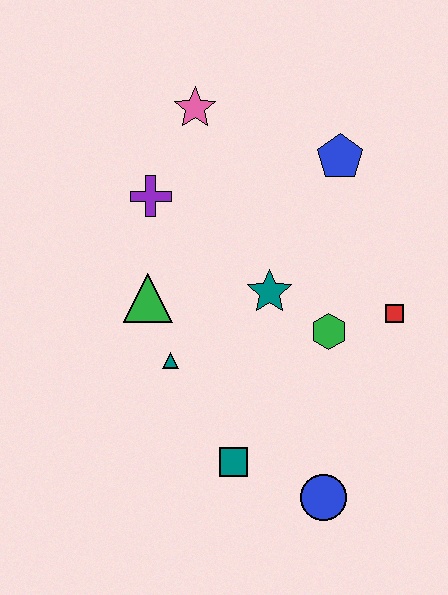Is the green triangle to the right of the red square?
No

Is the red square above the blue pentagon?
No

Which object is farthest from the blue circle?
The pink star is farthest from the blue circle.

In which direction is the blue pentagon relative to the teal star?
The blue pentagon is above the teal star.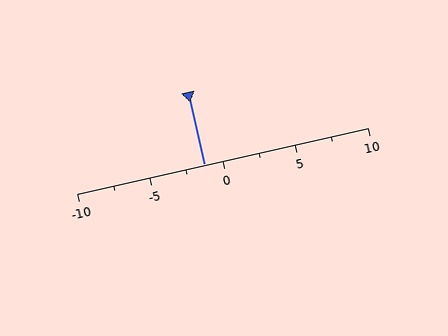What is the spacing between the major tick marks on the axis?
The major ticks are spaced 5 apart.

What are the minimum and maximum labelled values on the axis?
The axis runs from -10 to 10.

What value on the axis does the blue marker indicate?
The marker indicates approximately -1.2.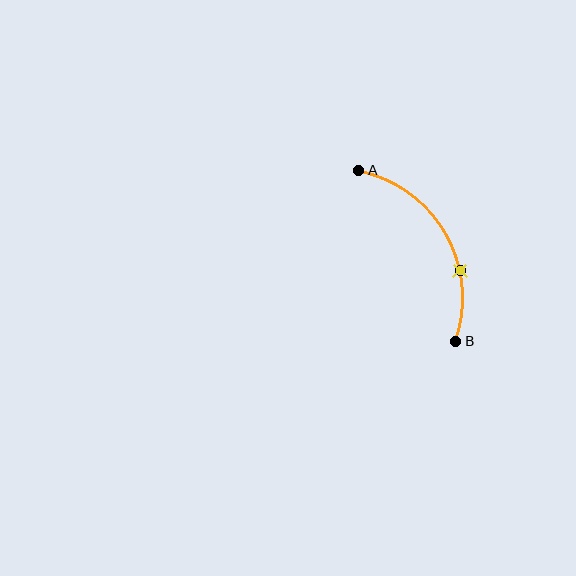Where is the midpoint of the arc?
The arc midpoint is the point on the curve farthest from the straight line joining A and B. It sits to the right of that line.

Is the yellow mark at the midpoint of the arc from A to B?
No. The yellow mark lies on the arc but is closer to endpoint B. The arc midpoint would be at the point on the curve equidistant along the arc from both A and B.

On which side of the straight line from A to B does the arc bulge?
The arc bulges to the right of the straight line connecting A and B.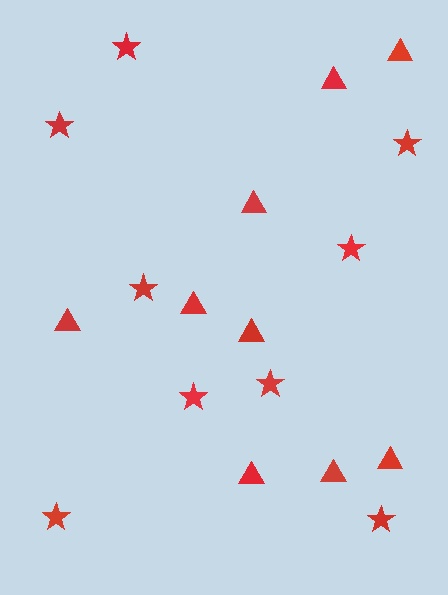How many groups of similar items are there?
There are 2 groups: one group of stars (9) and one group of triangles (9).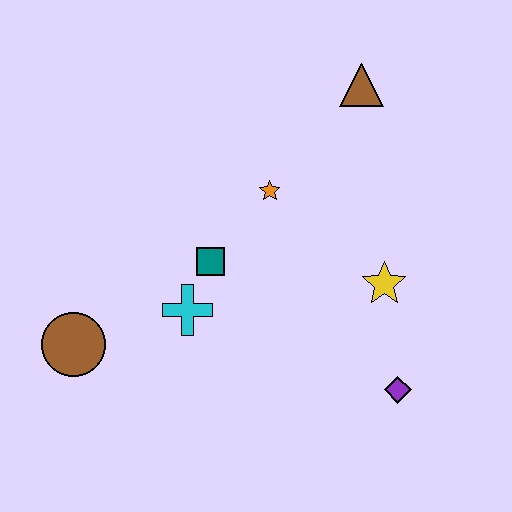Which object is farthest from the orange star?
The brown circle is farthest from the orange star.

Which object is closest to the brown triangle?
The orange star is closest to the brown triangle.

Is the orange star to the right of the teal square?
Yes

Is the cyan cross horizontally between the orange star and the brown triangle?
No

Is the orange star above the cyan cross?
Yes